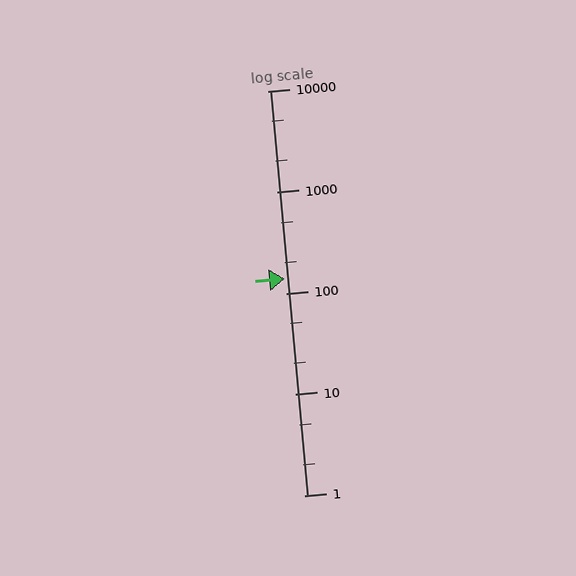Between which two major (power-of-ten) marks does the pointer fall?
The pointer is between 100 and 1000.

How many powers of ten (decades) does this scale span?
The scale spans 4 decades, from 1 to 10000.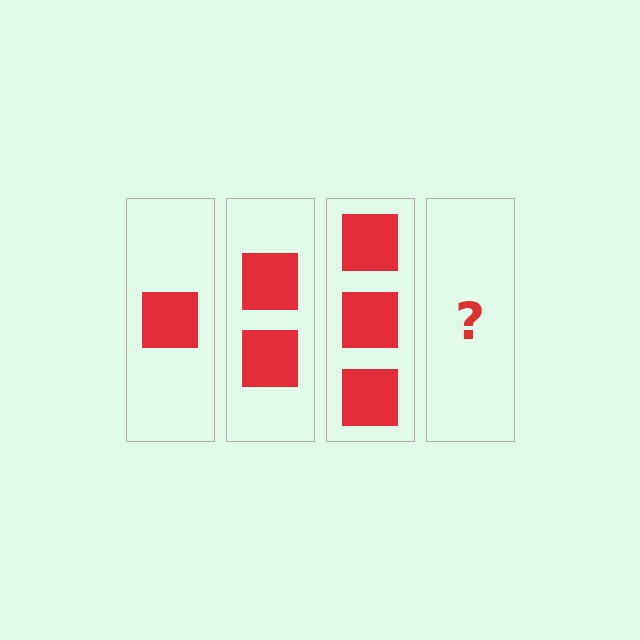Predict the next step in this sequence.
The next step is 4 squares.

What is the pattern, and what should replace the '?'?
The pattern is that each step adds one more square. The '?' should be 4 squares.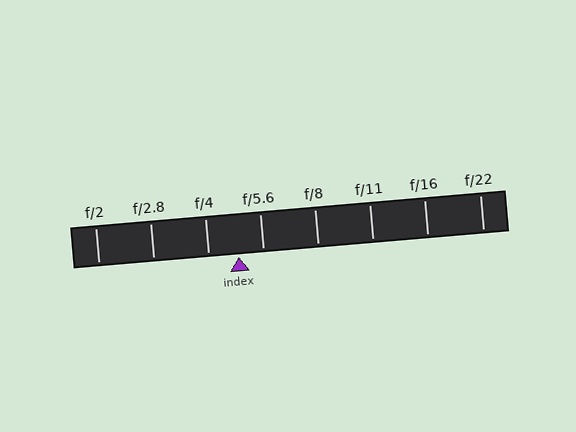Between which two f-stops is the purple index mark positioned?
The index mark is between f/4 and f/5.6.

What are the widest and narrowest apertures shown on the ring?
The widest aperture shown is f/2 and the narrowest is f/22.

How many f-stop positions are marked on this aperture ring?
There are 8 f-stop positions marked.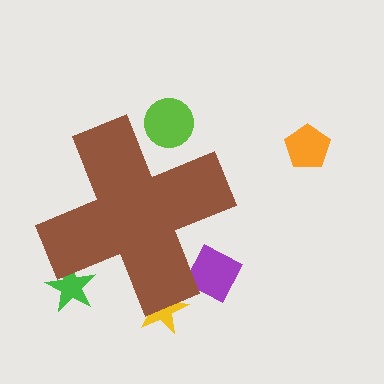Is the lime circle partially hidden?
Yes, the lime circle is partially hidden behind the brown cross.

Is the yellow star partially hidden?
Yes, the yellow star is partially hidden behind the brown cross.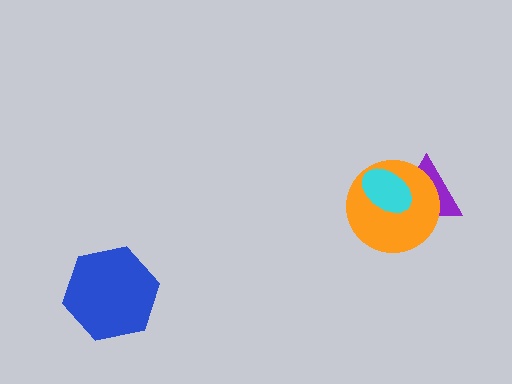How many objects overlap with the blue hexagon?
0 objects overlap with the blue hexagon.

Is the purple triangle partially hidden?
Yes, it is partially covered by another shape.